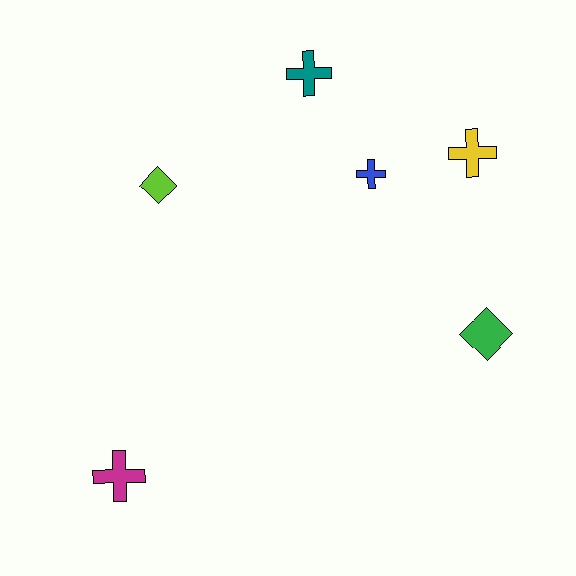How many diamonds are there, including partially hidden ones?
There are 2 diamonds.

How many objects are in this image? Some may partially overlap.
There are 6 objects.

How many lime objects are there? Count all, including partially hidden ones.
There is 1 lime object.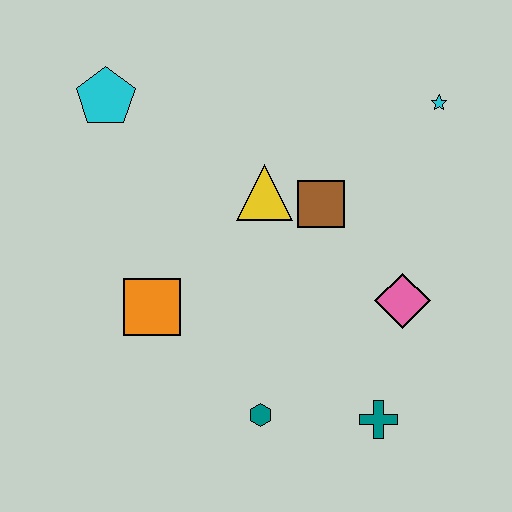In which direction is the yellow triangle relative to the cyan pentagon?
The yellow triangle is to the right of the cyan pentagon.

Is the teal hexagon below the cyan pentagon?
Yes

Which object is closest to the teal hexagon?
The teal cross is closest to the teal hexagon.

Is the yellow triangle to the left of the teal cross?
Yes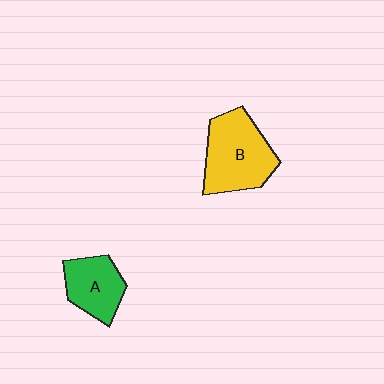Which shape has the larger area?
Shape B (yellow).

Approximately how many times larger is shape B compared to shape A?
Approximately 1.5 times.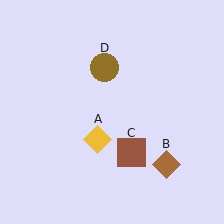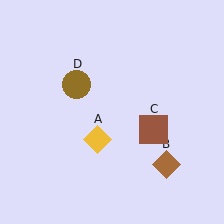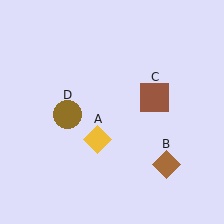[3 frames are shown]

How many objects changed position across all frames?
2 objects changed position: brown square (object C), brown circle (object D).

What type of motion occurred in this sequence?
The brown square (object C), brown circle (object D) rotated counterclockwise around the center of the scene.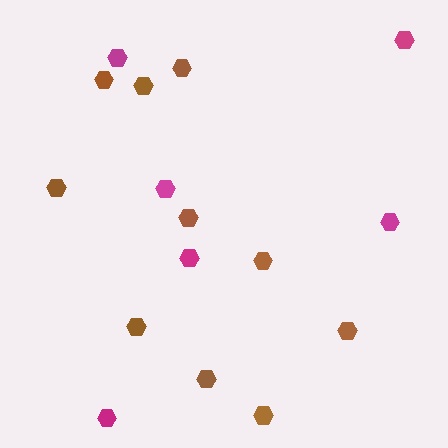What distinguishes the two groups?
There are 2 groups: one group of magenta hexagons (6) and one group of brown hexagons (10).